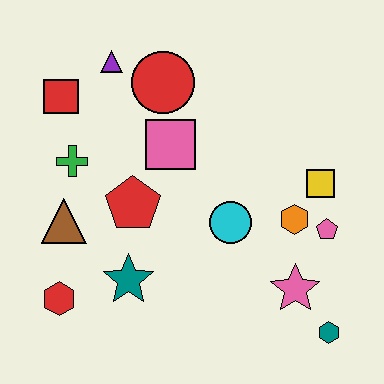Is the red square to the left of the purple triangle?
Yes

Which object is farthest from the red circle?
The teal hexagon is farthest from the red circle.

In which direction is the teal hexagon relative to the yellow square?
The teal hexagon is below the yellow square.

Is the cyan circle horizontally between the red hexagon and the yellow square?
Yes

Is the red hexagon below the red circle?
Yes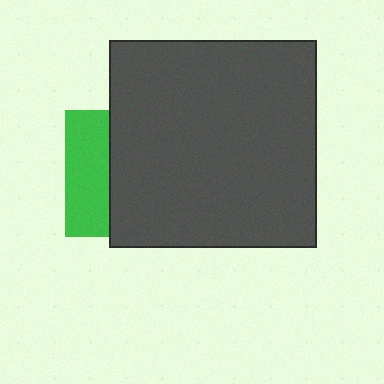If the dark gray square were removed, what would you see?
You would see the complete green square.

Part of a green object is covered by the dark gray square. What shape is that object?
It is a square.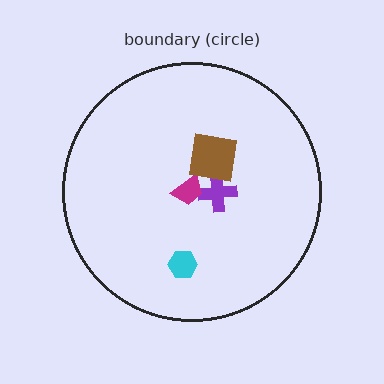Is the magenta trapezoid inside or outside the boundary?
Inside.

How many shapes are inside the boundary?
4 inside, 0 outside.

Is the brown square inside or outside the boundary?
Inside.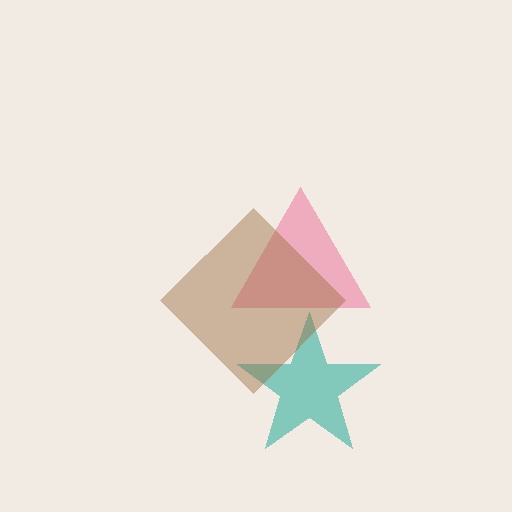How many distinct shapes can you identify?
There are 3 distinct shapes: a pink triangle, a teal star, a brown diamond.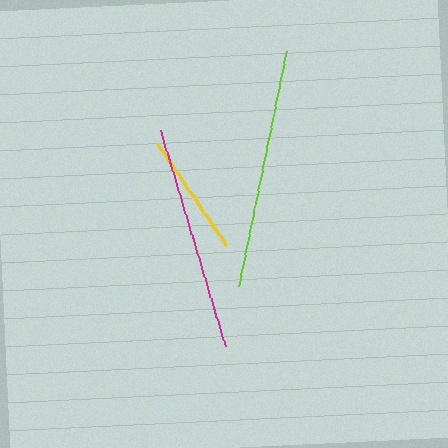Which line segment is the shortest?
The yellow line is the shortest at approximately 124 pixels.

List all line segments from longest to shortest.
From longest to shortest: lime, magenta, yellow.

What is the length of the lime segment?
The lime segment is approximately 241 pixels long.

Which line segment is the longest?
The lime line is the longest at approximately 241 pixels.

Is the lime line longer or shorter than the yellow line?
The lime line is longer than the yellow line.